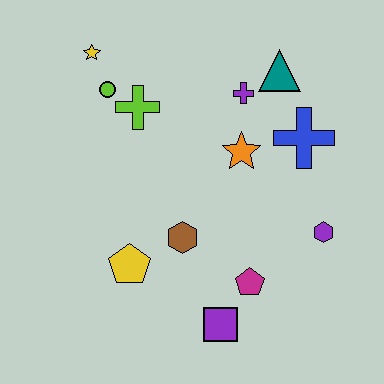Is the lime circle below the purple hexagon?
No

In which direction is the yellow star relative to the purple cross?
The yellow star is to the left of the purple cross.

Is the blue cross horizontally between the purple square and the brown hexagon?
No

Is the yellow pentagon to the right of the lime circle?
Yes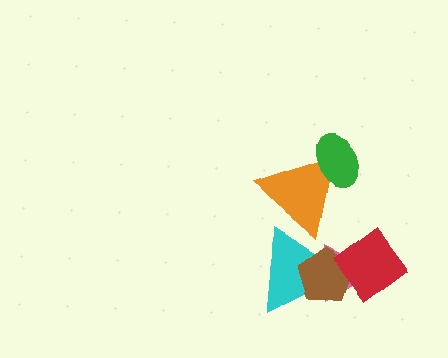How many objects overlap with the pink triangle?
3 objects overlap with the pink triangle.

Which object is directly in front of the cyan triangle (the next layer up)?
The orange triangle is directly in front of the cyan triangle.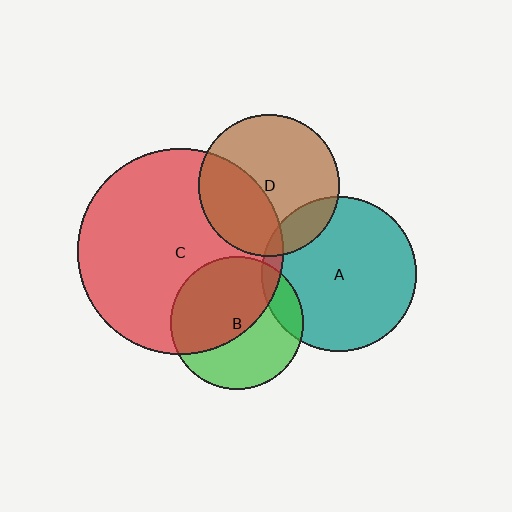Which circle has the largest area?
Circle C (red).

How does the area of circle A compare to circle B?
Approximately 1.4 times.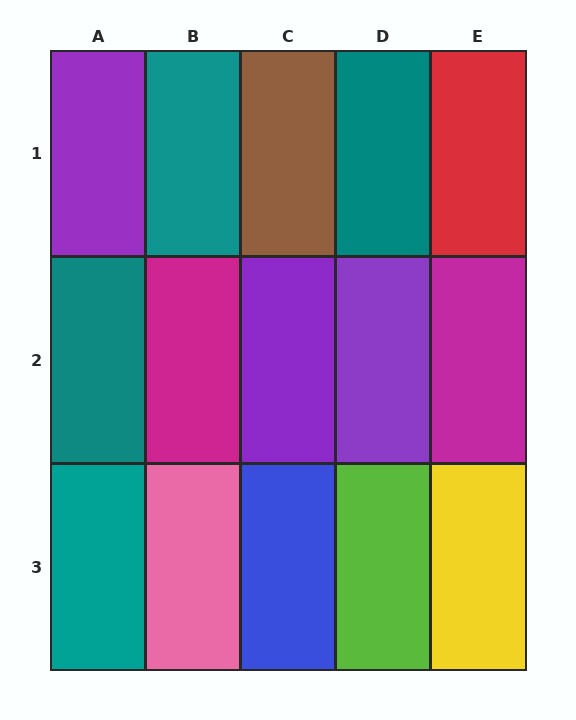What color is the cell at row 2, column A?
Teal.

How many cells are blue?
1 cell is blue.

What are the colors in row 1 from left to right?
Purple, teal, brown, teal, red.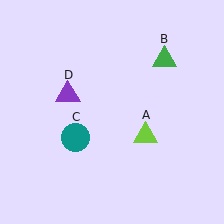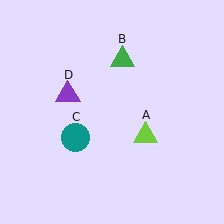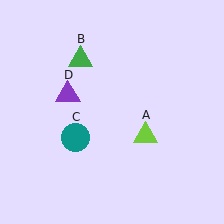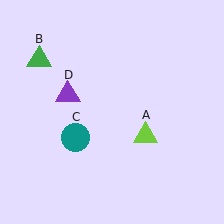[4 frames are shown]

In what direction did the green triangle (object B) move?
The green triangle (object B) moved left.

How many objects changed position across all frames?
1 object changed position: green triangle (object B).